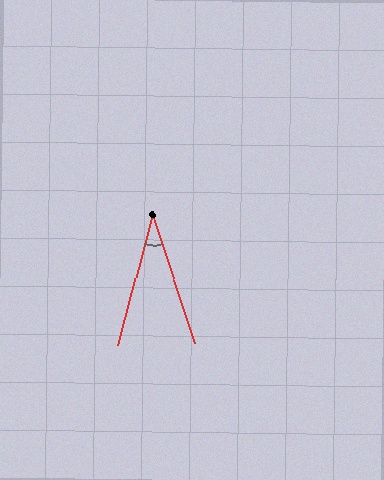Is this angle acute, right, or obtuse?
It is acute.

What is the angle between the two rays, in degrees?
Approximately 33 degrees.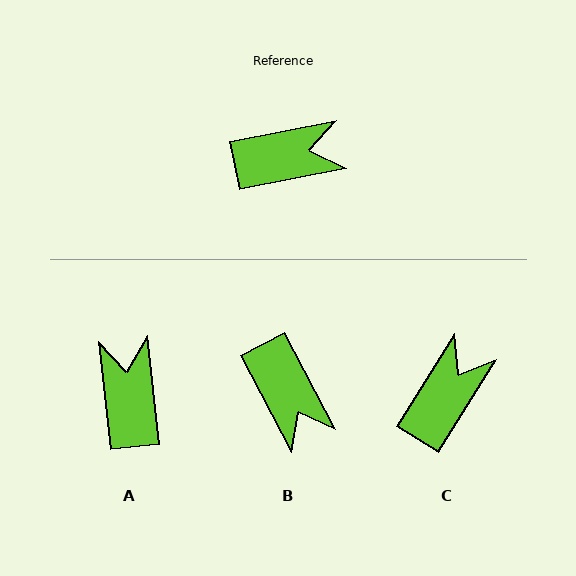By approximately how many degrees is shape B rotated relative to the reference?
Approximately 73 degrees clockwise.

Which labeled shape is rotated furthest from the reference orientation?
A, about 85 degrees away.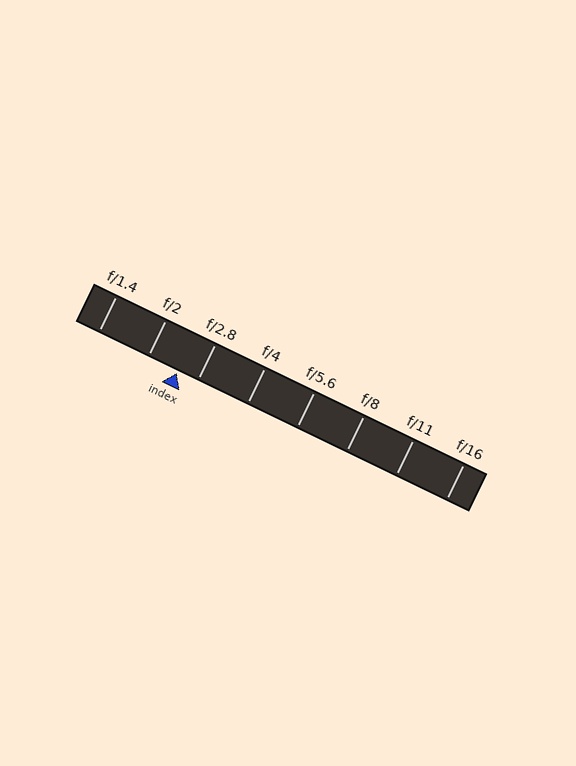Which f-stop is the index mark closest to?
The index mark is closest to f/2.8.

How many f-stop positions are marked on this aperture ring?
There are 8 f-stop positions marked.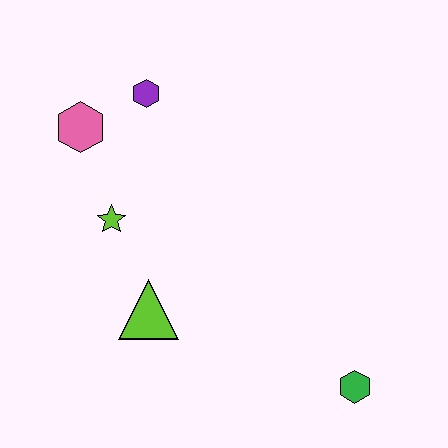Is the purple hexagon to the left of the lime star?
No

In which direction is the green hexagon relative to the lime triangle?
The green hexagon is to the right of the lime triangle.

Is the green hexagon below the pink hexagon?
Yes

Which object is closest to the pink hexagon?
The purple hexagon is closest to the pink hexagon.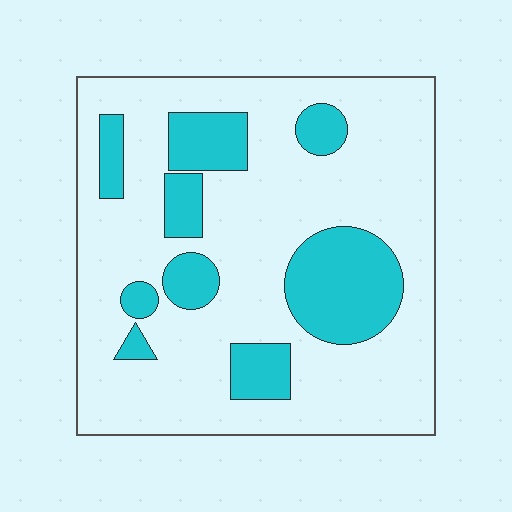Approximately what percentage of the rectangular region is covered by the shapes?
Approximately 25%.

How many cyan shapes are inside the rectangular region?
9.